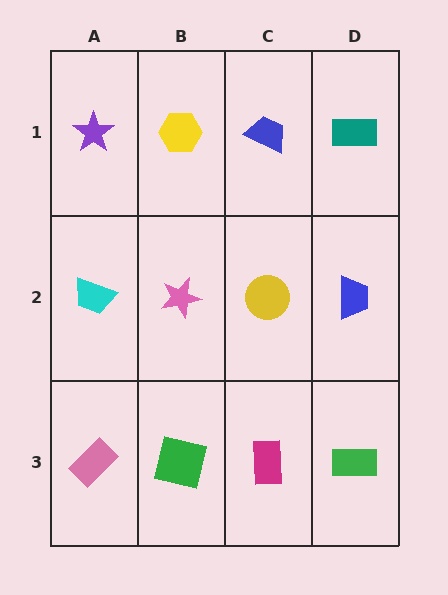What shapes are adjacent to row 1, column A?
A cyan trapezoid (row 2, column A), a yellow hexagon (row 1, column B).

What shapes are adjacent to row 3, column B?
A pink star (row 2, column B), a pink rectangle (row 3, column A), a magenta rectangle (row 3, column C).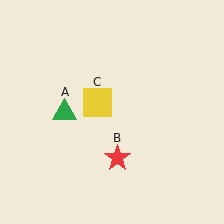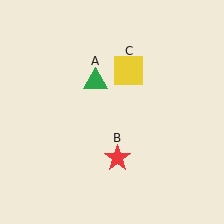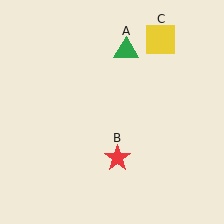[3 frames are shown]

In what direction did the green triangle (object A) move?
The green triangle (object A) moved up and to the right.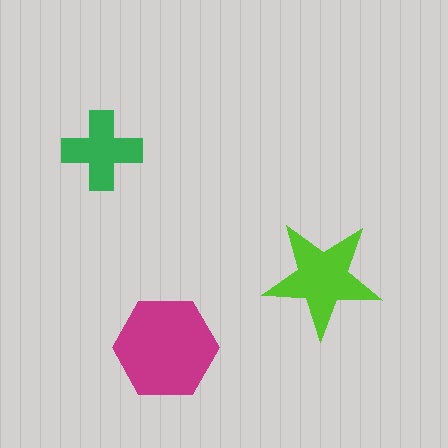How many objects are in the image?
There are 3 objects in the image.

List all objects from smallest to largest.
The green cross, the lime star, the magenta hexagon.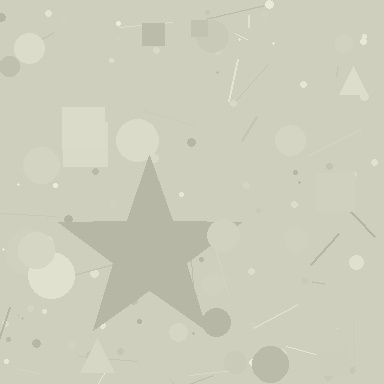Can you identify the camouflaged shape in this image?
The camouflaged shape is a star.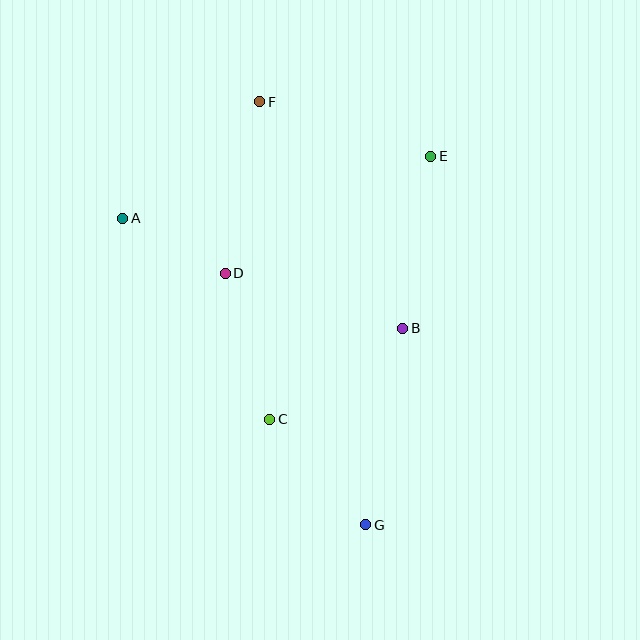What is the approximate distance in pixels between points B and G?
The distance between B and G is approximately 200 pixels.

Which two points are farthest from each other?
Points F and G are farthest from each other.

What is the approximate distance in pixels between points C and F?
The distance between C and F is approximately 317 pixels.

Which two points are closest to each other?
Points A and D are closest to each other.